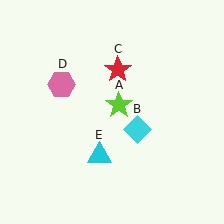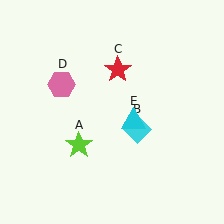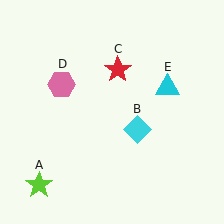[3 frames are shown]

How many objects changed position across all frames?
2 objects changed position: lime star (object A), cyan triangle (object E).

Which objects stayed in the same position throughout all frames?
Cyan diamond (object B) and red star (object C) and pink hexagon (object D) remained stationary.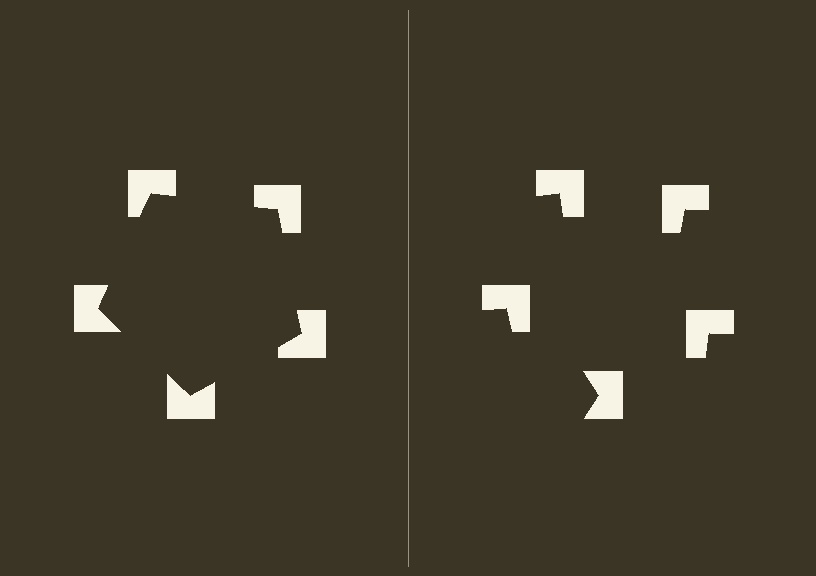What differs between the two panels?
The notched squares are positioned identically on both sides; only the wedge orientations differ. On the left they align to a pentagon; on the right they are misaligned.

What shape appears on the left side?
An illusory pentagon.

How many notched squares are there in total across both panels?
10 — 5 on each side.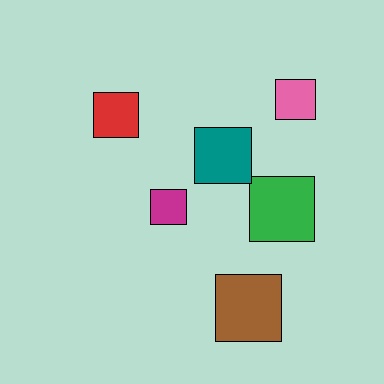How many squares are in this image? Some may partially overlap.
There are 6 squares.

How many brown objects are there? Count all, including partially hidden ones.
There is 1 brown object.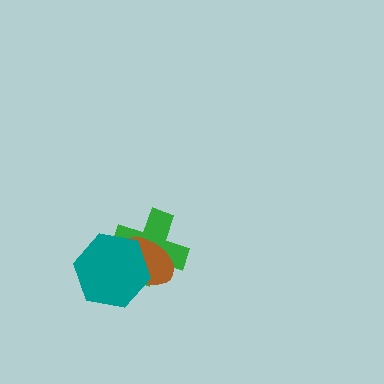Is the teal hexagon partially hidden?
No, no other shape covers it.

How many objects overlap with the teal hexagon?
2 objects overlap with the teal hexagon.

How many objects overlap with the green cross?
2 objects overlap with the green cross.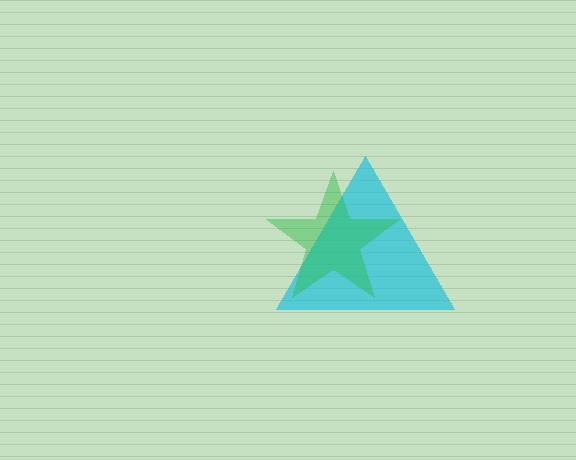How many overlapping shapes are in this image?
There are 2 overlapping shapes in the image.